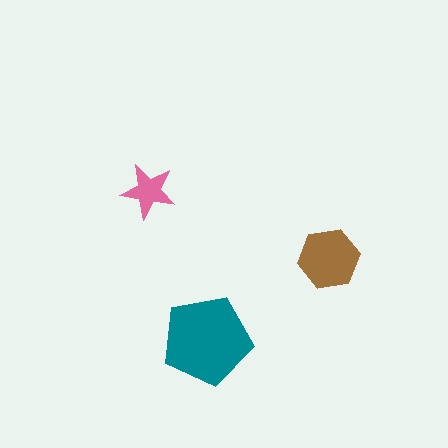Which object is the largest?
The teal pentagon.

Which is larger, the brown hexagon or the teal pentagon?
The teal pentagon.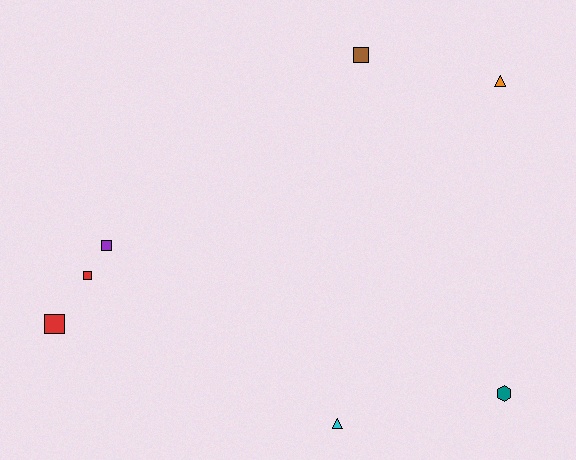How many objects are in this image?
There are 7 objects.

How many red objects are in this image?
There are 2 red objects.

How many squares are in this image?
There are 4 squares.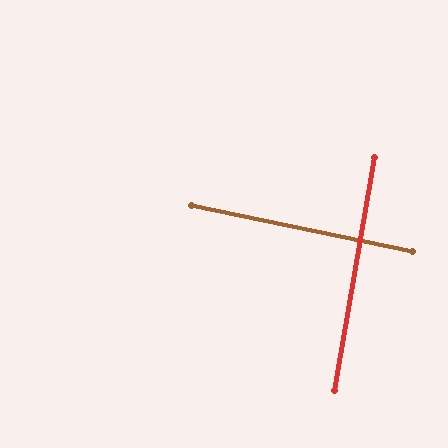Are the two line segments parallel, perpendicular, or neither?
Perpendicular — they meet at approximately 88°.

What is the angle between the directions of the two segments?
Approximately 88 degrees.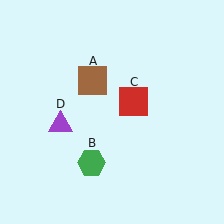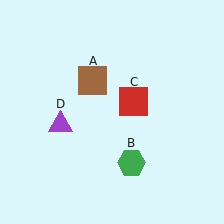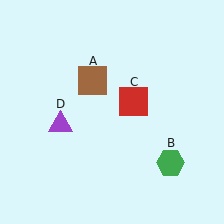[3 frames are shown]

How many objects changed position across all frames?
1 object changed position: green hexagon (object B).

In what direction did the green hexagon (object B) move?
The green hexagon (object B) moved right.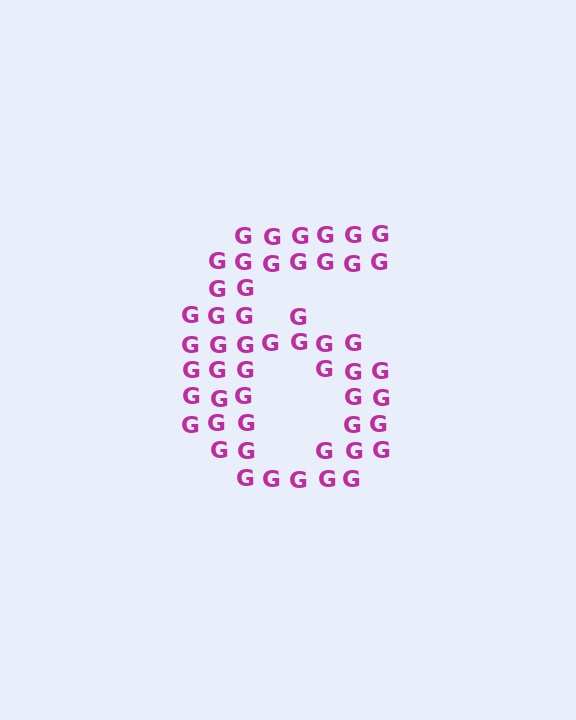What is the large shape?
The large shape is the digit 6.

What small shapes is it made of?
It is made of small letter G's.